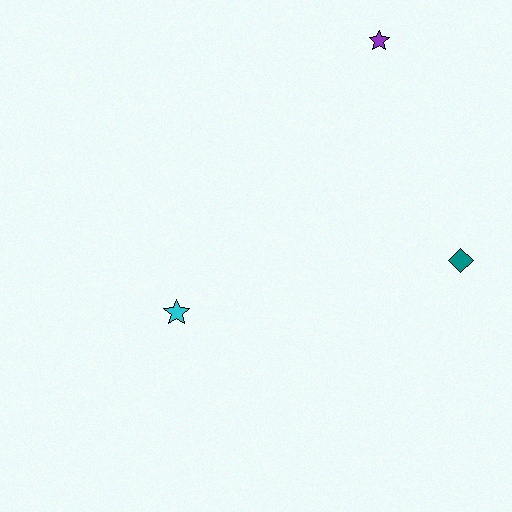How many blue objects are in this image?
There are no blue objects.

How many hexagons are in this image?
There are no hexagons.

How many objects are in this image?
There are 3 objects.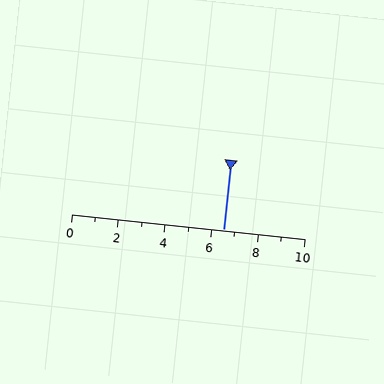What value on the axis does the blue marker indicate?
The marker indicates approximately 6.5.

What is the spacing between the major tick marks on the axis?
The major ticks are spaced 2 apart.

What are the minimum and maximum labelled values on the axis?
The axis runs from 0 to 10.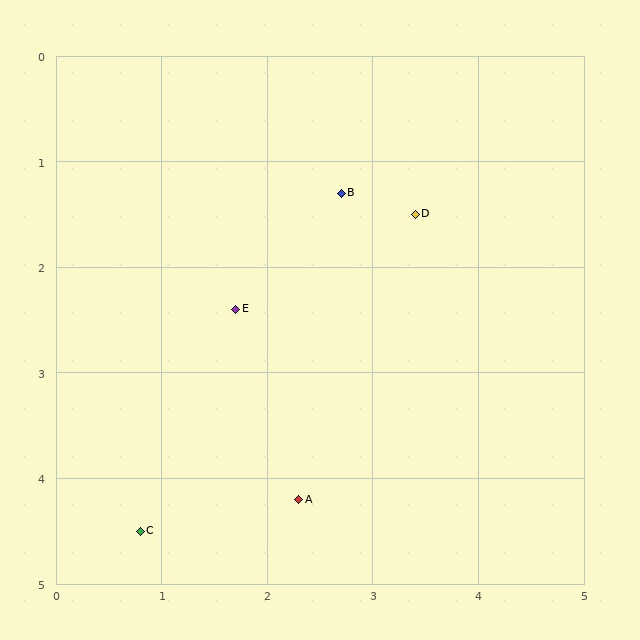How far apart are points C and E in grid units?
Points C and E are about 2.3 grid units apart.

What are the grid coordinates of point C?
Point C is at approximately (0.8, 4.5).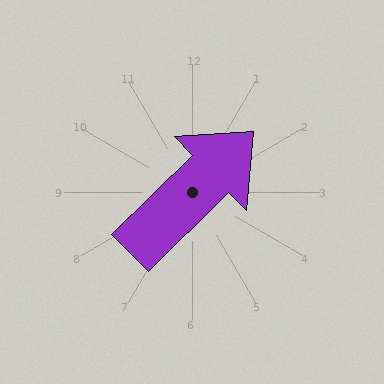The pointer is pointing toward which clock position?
Roughly 2 o'clock.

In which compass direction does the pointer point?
Northeast.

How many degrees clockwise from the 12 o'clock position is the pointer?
Approximately 46 degrees.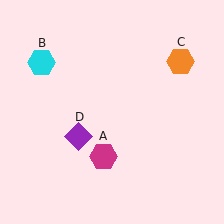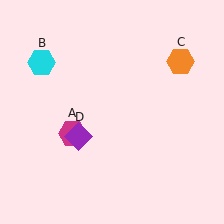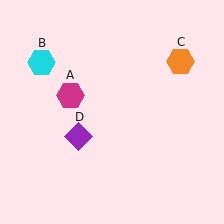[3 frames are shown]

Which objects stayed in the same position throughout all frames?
Cyan hexagon (object B) and orange hexagon (object C) and purple diamond (object D) remained stationary.